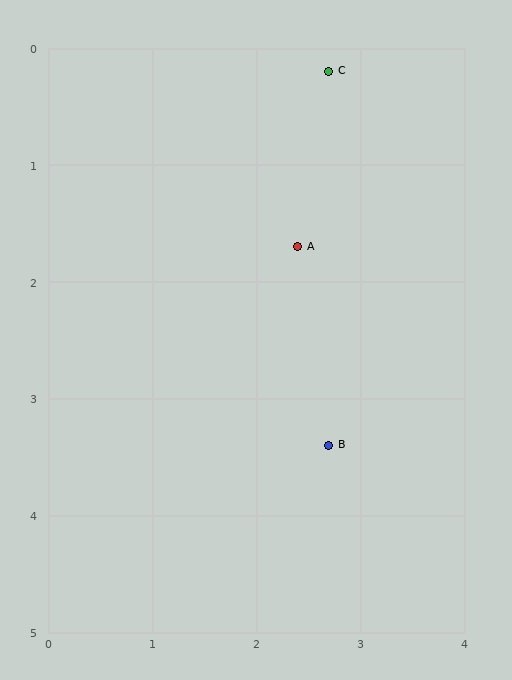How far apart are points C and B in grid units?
Points C and B are about 3.2 grid units apart.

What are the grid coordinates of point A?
Point A is at approximately (2.4, 1.7).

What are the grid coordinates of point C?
Point C is at approximately (2.7, 0.2).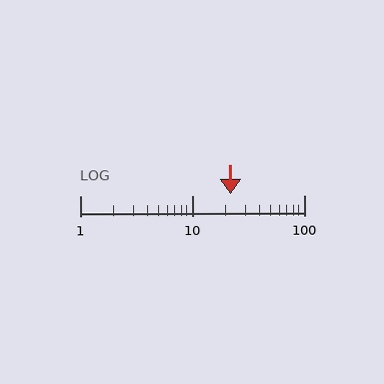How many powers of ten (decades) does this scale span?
The scale spans 2 decades, from 1 to 100.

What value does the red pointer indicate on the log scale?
The pointer indicates approximately 22.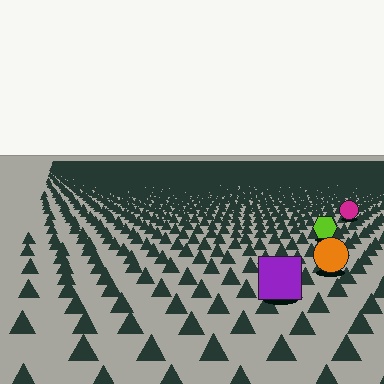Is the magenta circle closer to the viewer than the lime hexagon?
No. The lime hexagon is closer — you can tell from the texture gradient: the ground texture is coarser near it.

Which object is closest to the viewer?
The purple square is closest. The texture marks near it are larger and more spread out.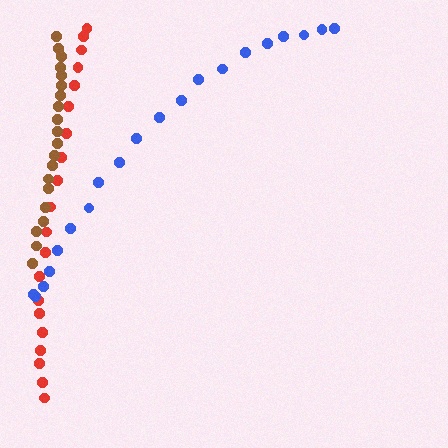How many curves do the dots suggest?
There are 3 distinct paths.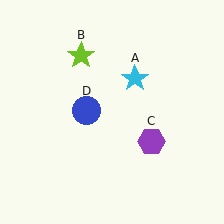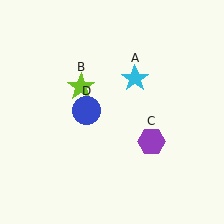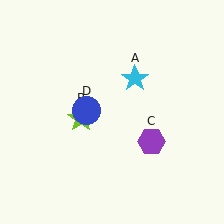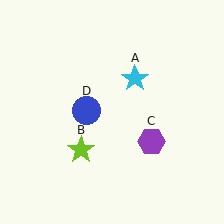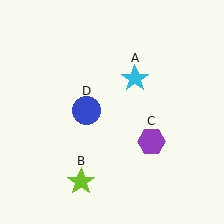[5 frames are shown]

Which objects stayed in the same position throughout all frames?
Cyan star (object A) and purple hexagon (object C) and blue circle (object D) remained stationary.